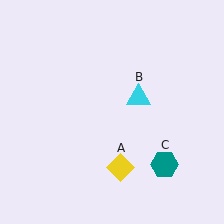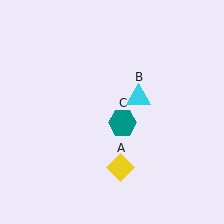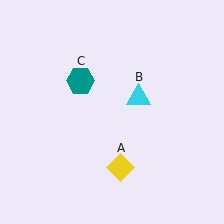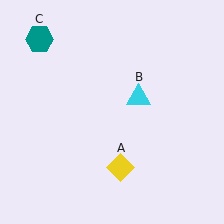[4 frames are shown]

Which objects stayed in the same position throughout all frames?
Yellow diamond (object A) and cyan triangle (object B) remained stationary.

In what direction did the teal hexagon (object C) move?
The teal hexagon (object C) moved up and to the left.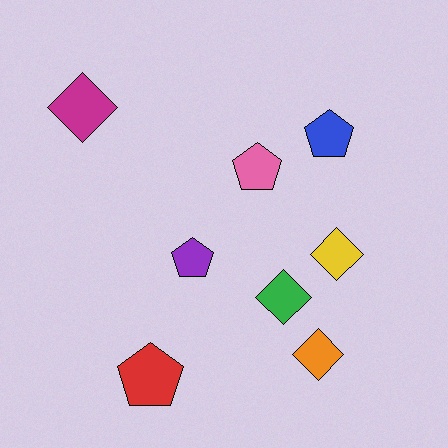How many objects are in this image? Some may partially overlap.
There are 8 objects.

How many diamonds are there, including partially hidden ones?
There are 4 diamonds.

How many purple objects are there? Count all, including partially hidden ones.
There is 1 purple object.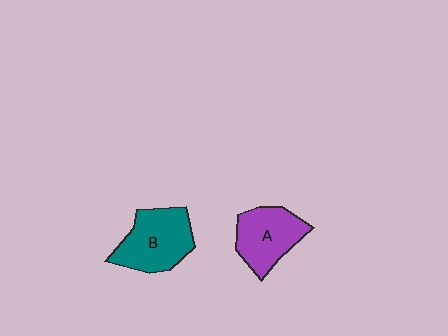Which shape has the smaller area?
Shape A (purple).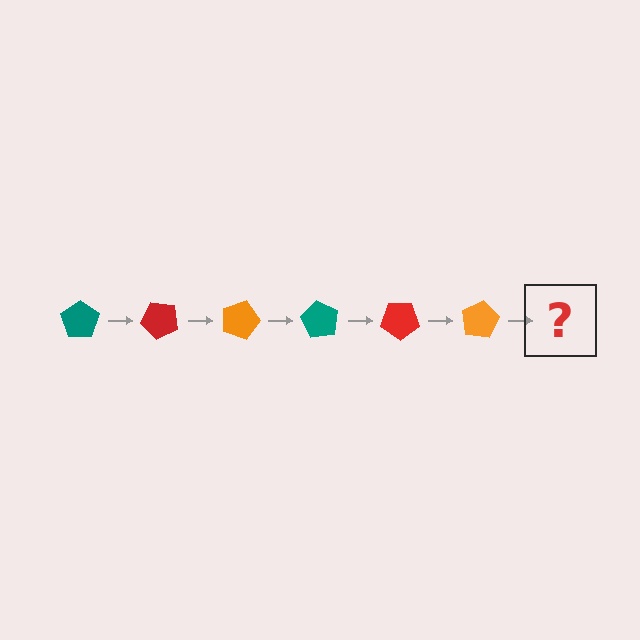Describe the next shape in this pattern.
It should be a teal pentagon, rotated 270 degrees from the start.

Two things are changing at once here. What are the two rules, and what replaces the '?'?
The two rules are that it rotates 45 degrees each step and the color cycles through teal, red, and orange. The '?' should be a teal pentagon, rotated 270 degrees from the start.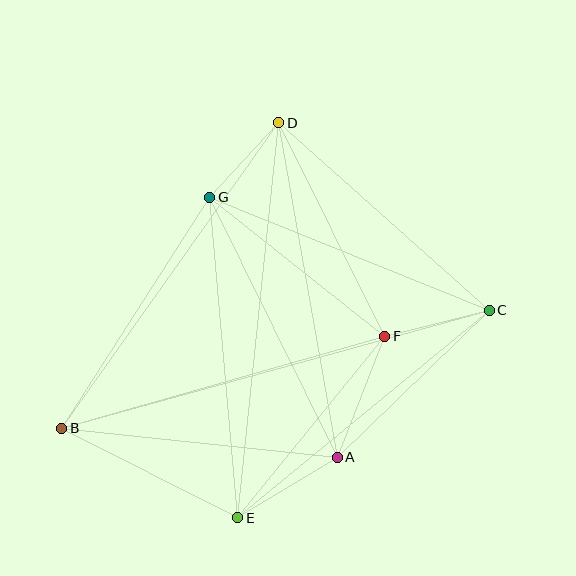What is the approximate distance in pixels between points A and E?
The distance between A and E is approximately 117 pixels.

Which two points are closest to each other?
Points D and G are closest to each other.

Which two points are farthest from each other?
Points B and C are farthest from each other.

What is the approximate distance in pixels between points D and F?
The distance between D and F is approximately 238 pixels.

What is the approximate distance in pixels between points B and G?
The distance between B and G is approximately 274 pixels.